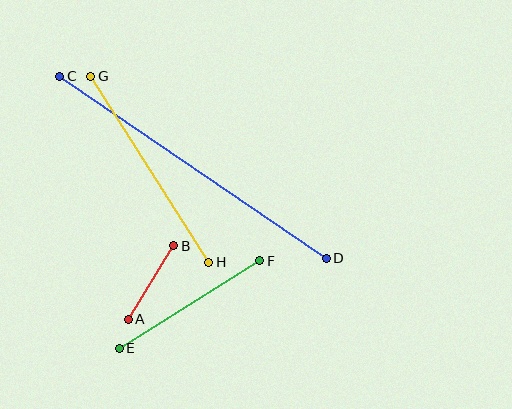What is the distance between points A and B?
The distance is approximately 87 pixels.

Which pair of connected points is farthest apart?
Points C and D are farthest apart.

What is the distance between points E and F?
The distance is approximately 166 pixels.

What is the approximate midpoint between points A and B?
The midpoint is at approximately (151, 282) pixels.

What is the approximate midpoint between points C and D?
The midpoint is at approximately (193, 167) pixels.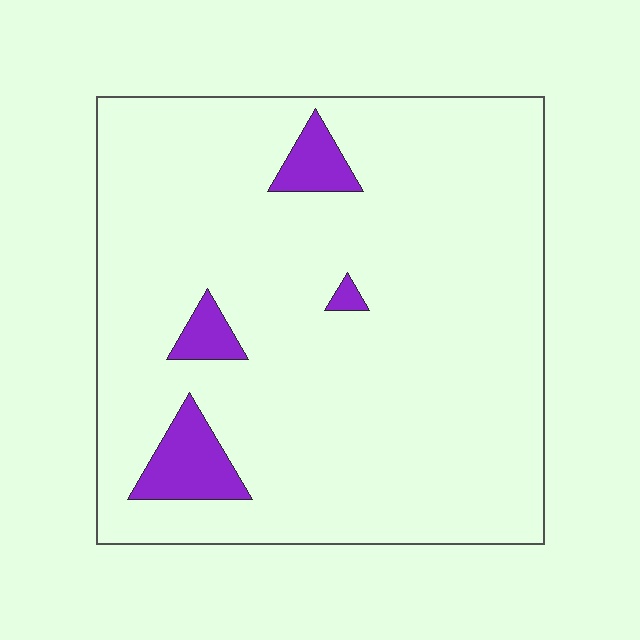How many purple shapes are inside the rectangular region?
4.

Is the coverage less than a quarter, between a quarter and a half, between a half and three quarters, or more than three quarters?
Less than a quarter.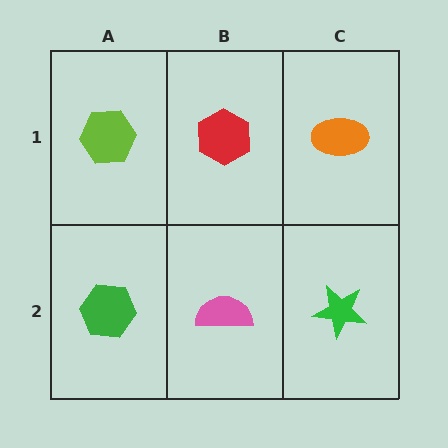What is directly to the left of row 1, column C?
A red hexagon.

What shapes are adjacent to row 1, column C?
A green star (row 2, column C), a red hexagon (row 1, column B).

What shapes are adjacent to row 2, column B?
A red hexagon (row 1, column B), a green hexagon (row 2, column A), a green star (row 2, column C).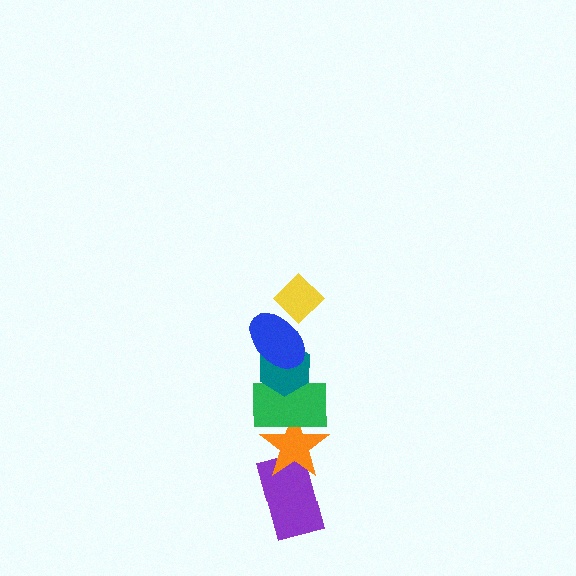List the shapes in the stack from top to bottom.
From top to bottom: the yellow diamond, the blue ellipse, the teal hexagon, the green rectangle, the orange star, the purple rectangle.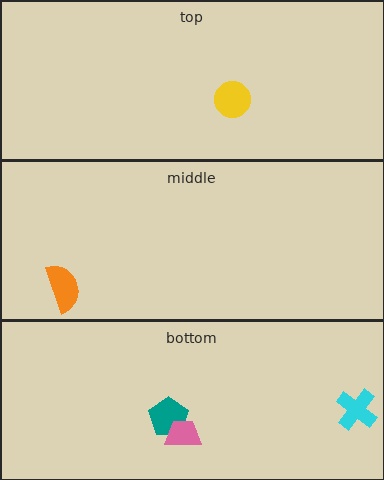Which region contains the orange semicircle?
The middle region.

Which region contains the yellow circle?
The top region.